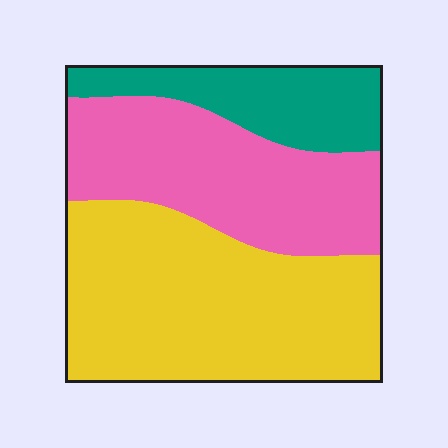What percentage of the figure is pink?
Pink covers roughly 35% of the figure.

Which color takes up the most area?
Yellow, at roughly 50%.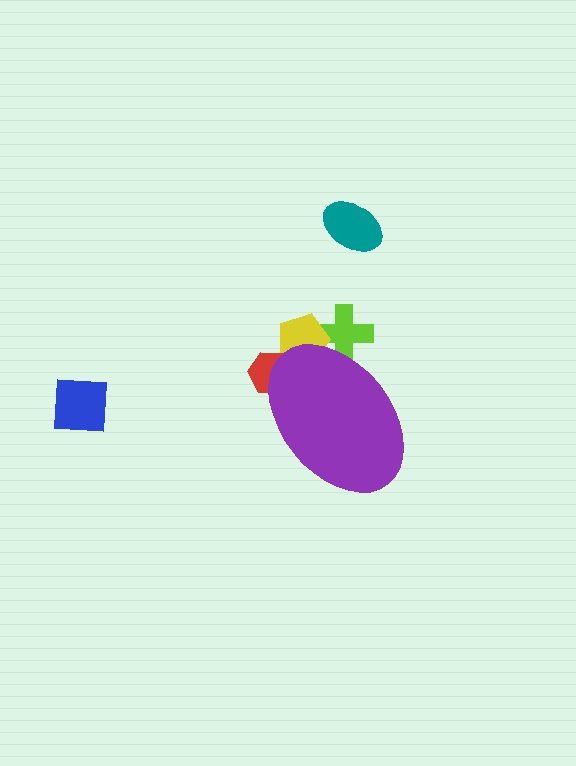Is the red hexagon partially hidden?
Yes, the red hexagon is partially hidden behind the purple ellipse.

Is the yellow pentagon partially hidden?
Yes, the yellow pentagon is partially hidden behind the purple ellipse.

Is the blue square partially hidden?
No, the blue square is fully visible.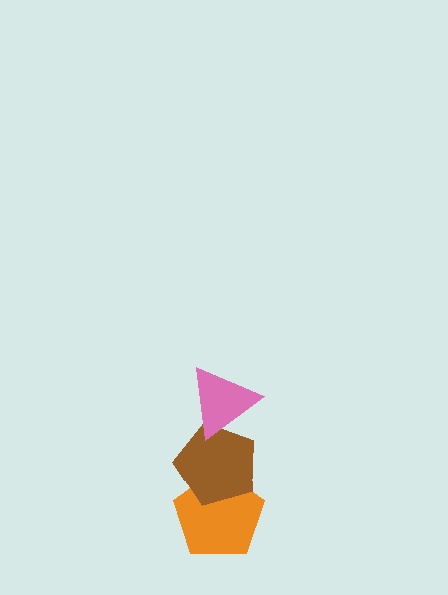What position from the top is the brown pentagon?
The brown pentagon is 2nd from the top.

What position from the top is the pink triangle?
The pink triangle is 1st from the top.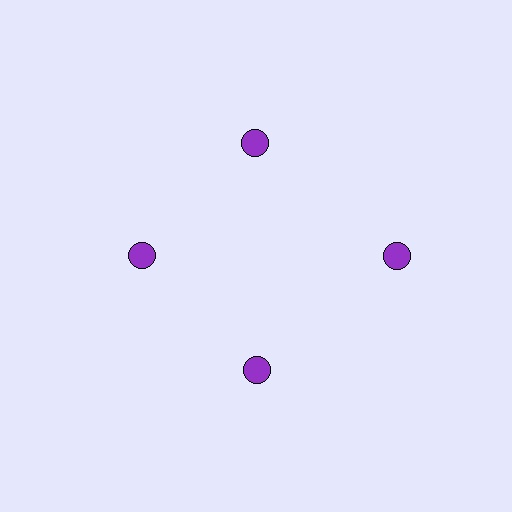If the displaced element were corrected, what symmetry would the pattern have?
It would have 4-fold rotational symmetry — the pattern would map onto itself every 90 degrees.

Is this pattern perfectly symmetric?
No. The 4 purple circles are arranged in a ring, but one element near the 3 o'clock position is pushed outward from the center, breaking the 4-fold rotational symmetry.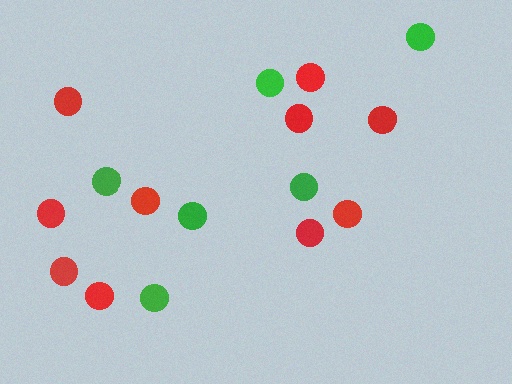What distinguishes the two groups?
There are 2 groups: one group of green circles (6) and one group of red circles (10).